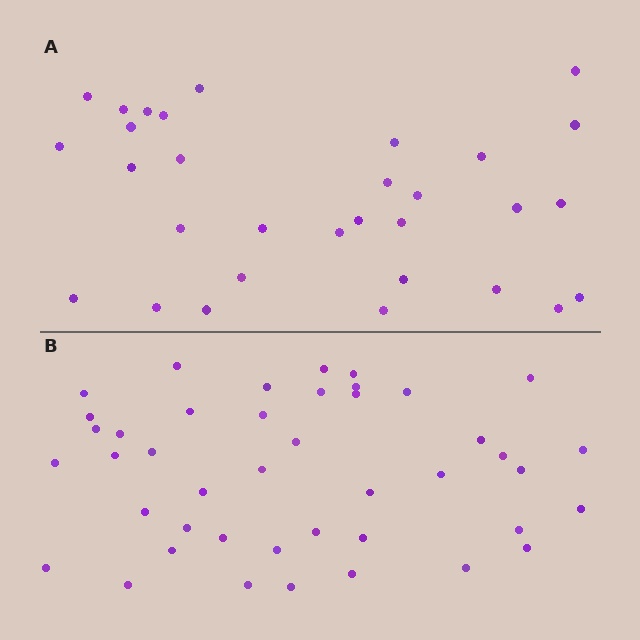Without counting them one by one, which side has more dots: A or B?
Region B (the bottom region) has more dots.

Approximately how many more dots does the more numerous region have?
Region B has roughly 12 or so more dots than region A.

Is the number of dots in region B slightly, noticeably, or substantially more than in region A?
Region B has noticeably more, but not dramatically so. The ratio is roughly 1.4 to 1.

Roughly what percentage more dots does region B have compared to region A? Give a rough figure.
About 40% more.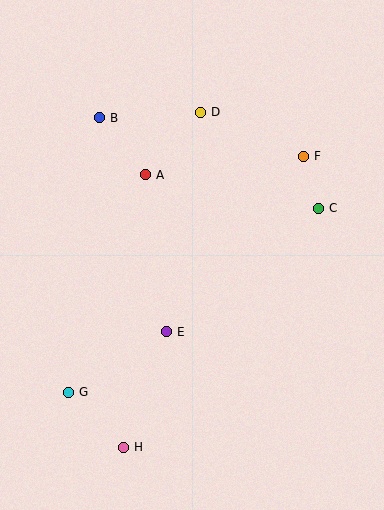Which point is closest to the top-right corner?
Point F is closest to the top-right corner.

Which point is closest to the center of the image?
Point E at (167, 332) is closest to the center.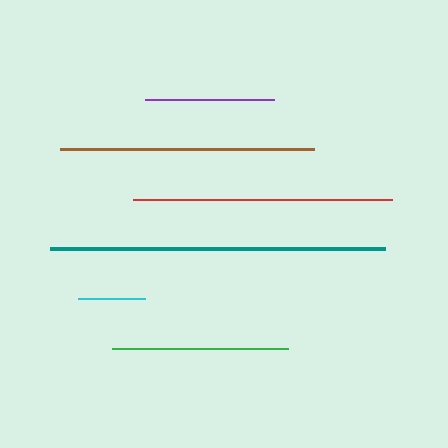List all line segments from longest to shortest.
From longest to shortest: teal, red, brown, green, purple, cyan.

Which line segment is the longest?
The teal line is the longest at approximately 335 pixels.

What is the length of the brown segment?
The brown segment is approximately 255 pixels long.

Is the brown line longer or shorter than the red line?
The red line is longer than the brown line.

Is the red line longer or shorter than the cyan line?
The red line is longer than the cyan line.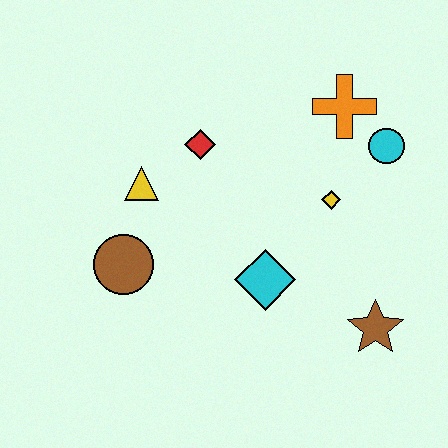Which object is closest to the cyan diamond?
The yellow diamond is closest to the cyan diamond.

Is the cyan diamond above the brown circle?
No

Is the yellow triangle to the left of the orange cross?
Yes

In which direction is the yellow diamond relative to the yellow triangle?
The yellow diamond is to the right of the yellow triangle.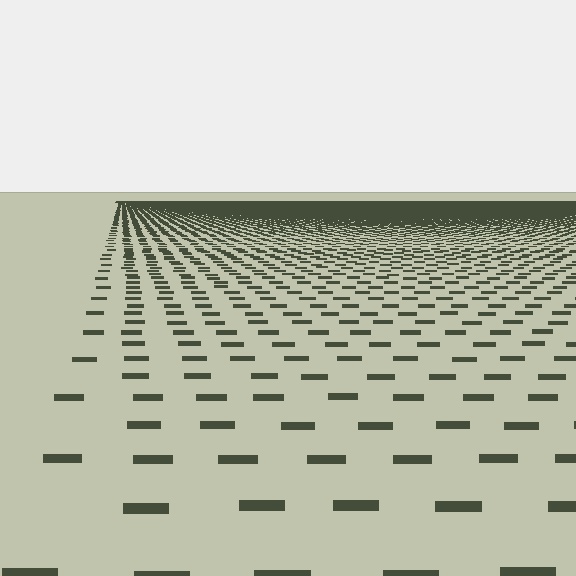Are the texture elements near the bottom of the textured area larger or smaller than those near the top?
Larger. Near the bottom, elements are closer to the viewer and appear at a bigger on-screen size.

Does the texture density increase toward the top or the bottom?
Density increases toward the top.